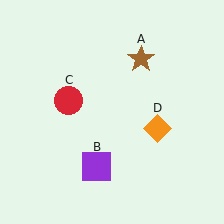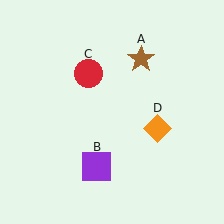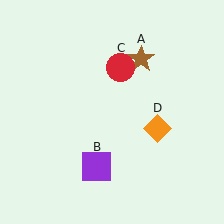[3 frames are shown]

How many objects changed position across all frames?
1 object changed position: red circle (object C).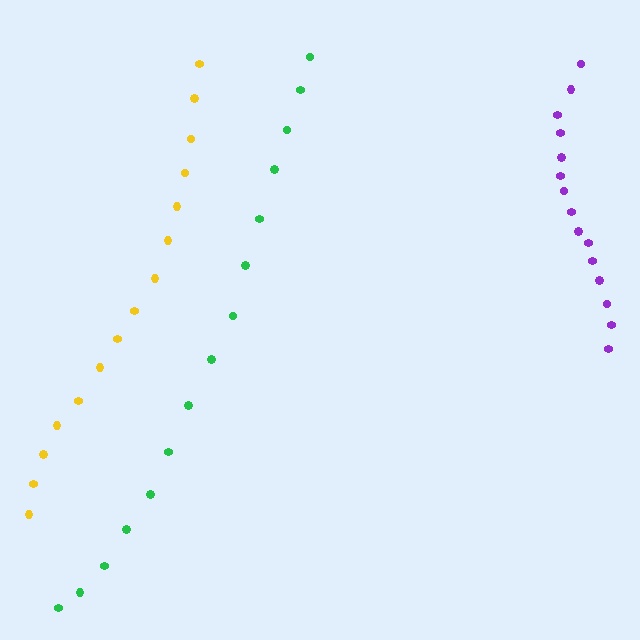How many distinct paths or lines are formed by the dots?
There are 3 distinct paths.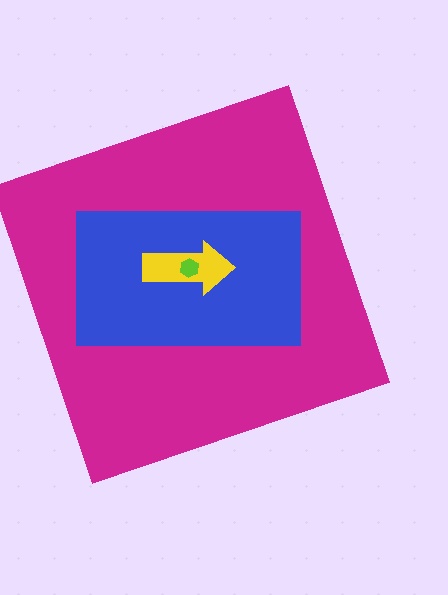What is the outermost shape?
The magenta square.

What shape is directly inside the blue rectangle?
The yellow arrow.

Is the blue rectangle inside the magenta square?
Yes.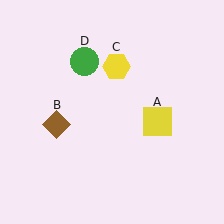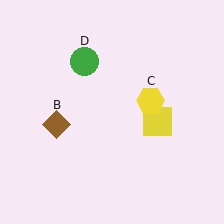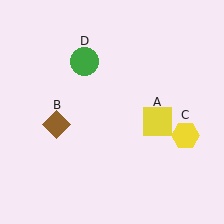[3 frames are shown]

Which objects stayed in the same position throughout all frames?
Yellow square (object A) and brown diamond (object B) and green circle (object D) remained stationary.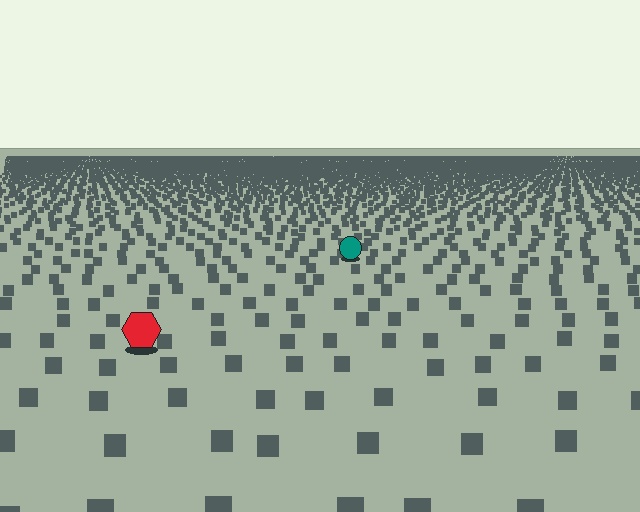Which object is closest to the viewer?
The red hexagon is closest. The texture marks near it are larger and more spread out.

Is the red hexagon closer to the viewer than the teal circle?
Yes. The red hexagon is closer — you can tell from the texture gradient: the ground texture is coarser near it.